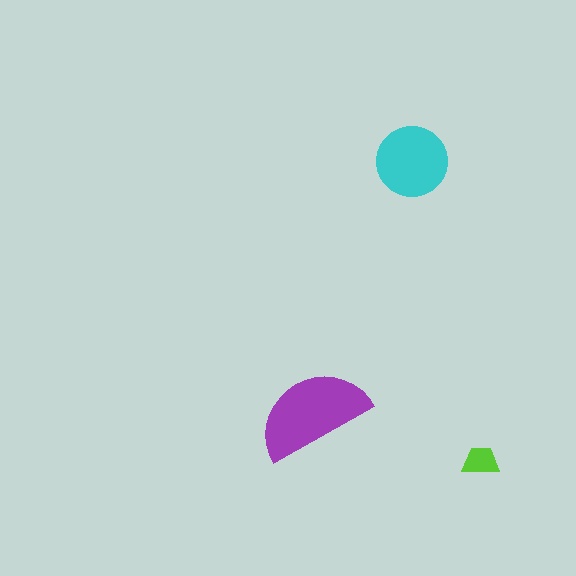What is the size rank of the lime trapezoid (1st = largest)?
3rd.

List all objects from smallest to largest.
The lime trapezoid, the cyan circle, the purple semicircle.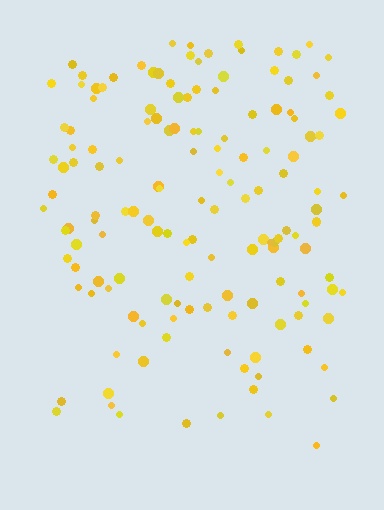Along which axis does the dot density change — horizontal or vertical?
Vertical.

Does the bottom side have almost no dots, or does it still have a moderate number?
Still a moderate number, just noticeably fewer than the top.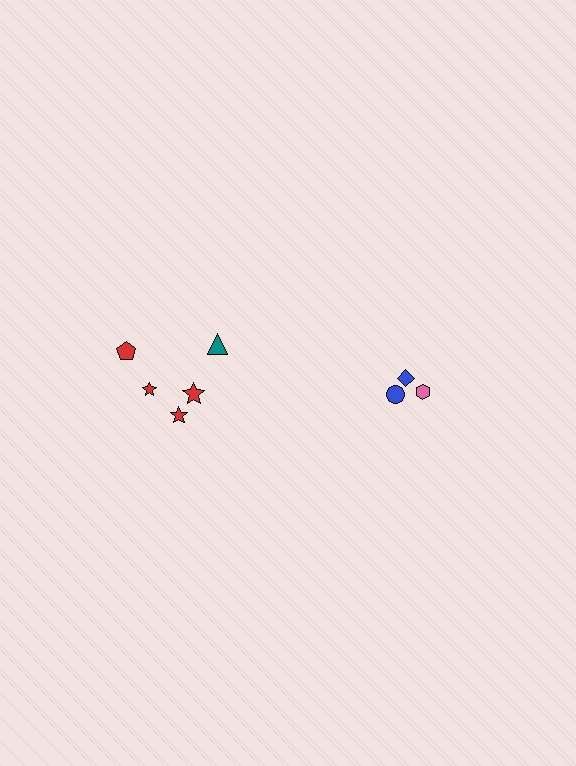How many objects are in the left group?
There are 5 objects.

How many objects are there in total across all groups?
There are 8 objects.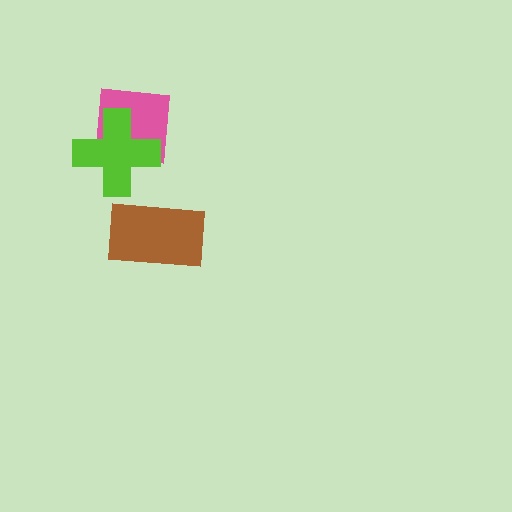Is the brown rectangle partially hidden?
No, no other shape covers it.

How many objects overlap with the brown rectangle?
0 objects overlap with the brown rectangle.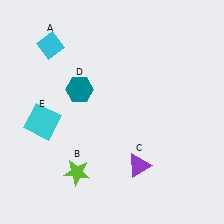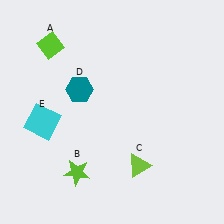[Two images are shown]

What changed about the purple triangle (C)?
In Image 1, C is purple. In Image 2, it changed to lime.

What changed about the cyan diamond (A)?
In Image 1, A is cyan. In Image 2, it changed to lime.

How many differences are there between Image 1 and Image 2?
There are 2 differences between the two images.